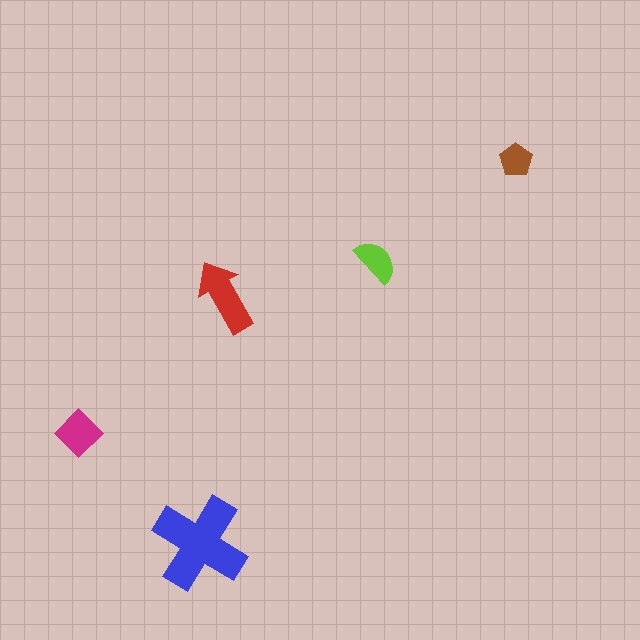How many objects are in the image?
There are 5 objects in the image.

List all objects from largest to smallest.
The blue cross, the red arrow, the magenta diamond, the lime semicircle, the brown pentagon.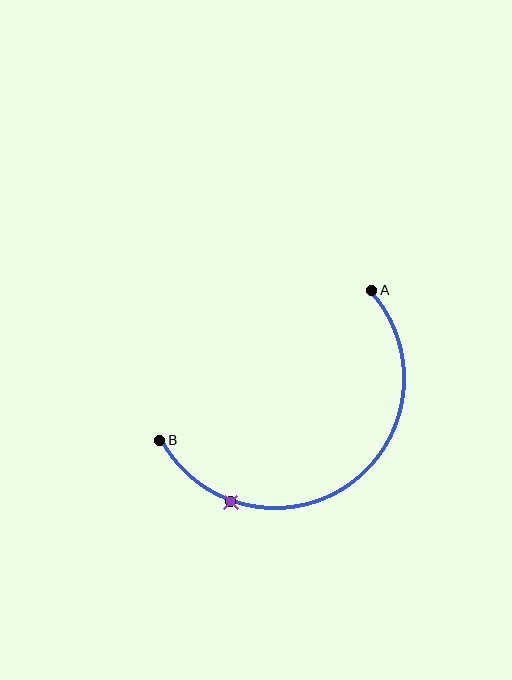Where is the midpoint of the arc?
The arc midpoint is the point on the curve farthest from the straight line joining A and B. It sits below and to the right of that line.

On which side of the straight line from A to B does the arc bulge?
The arc bulges below and to the right of the straight line connecting A and B.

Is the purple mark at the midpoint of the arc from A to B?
No. The purple mark lies on the arc but is closer to endpoint B. The arc midpoint would be at the point on the curve equidistant along the arc from both A and B.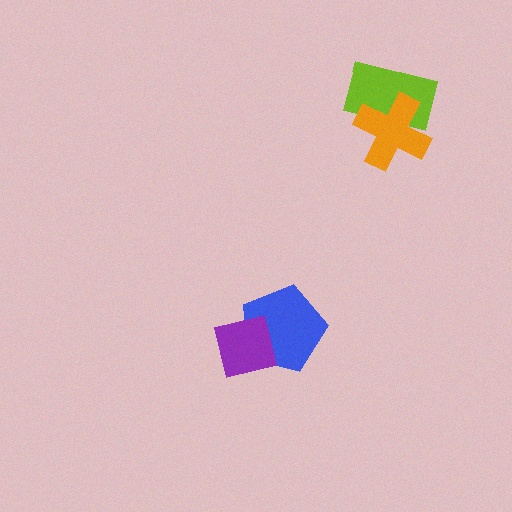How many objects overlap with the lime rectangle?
1 object overlaps with the lime rectangle.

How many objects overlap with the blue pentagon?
1 object overlaps with the blue pentagon.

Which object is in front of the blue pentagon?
The purple square is in front of the blue pentagon.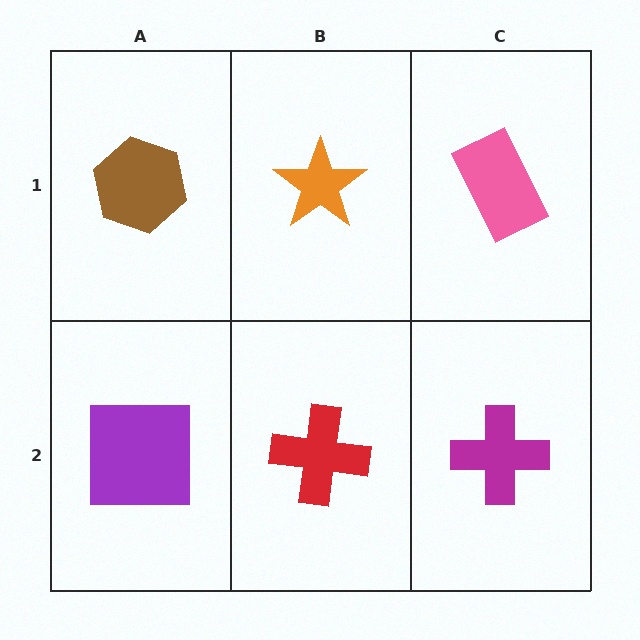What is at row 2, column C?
A magenta cross.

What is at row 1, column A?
A brown hexagon.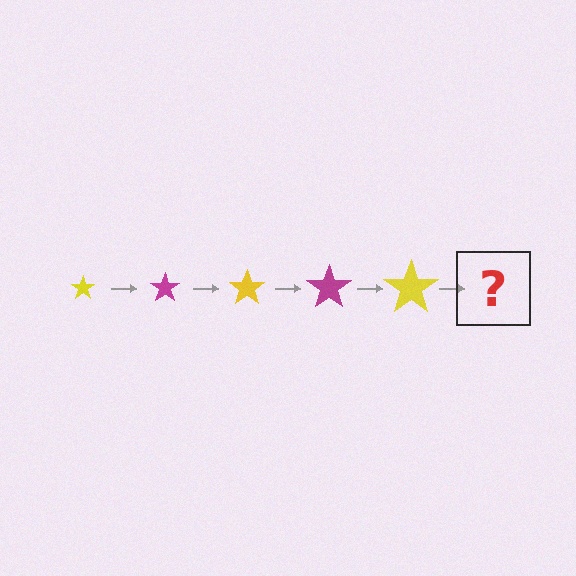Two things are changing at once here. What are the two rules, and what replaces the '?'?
The two rules are that the star grows larger each step and the color cycles through yellow and magenta. The '?' should be a magenta star, larger than the previous one.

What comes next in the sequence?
The next element should be a magenta star, larger than the previous one.